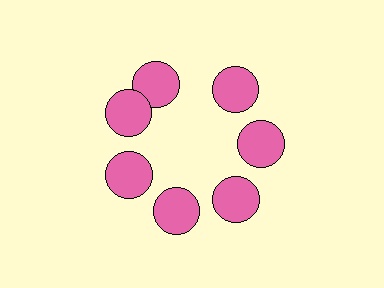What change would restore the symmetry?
The symmetry would be restored by rotating it back into even spacing with its neighbors so that all 7 circles sit at equal angles and equal distance from the center.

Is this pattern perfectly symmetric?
No. The 7 pink circles are arranged in a ring, but one element near the 12 o'clock position is rotated out of alignment along the ring, breaking the 7-fold rotational symmetry.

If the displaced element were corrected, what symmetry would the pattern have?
It would have 7-fold rotational symmetry — the pattern would map onto itself every 51 degrees.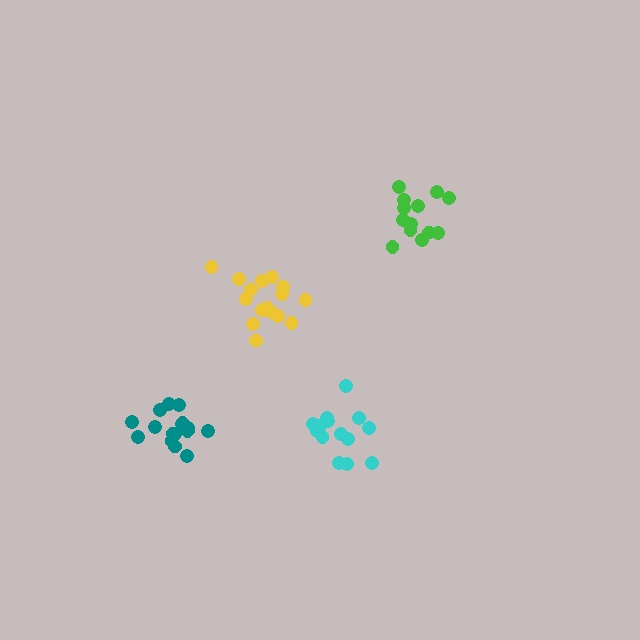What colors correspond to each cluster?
The clusters are colored: teal, cyan, green, yellow.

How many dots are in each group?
Group 1: 17 dots, Group 2: 15 dots, Group 3: 13 dots, Group 4: 16 dots (61 total).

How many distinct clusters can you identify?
There are 4 distinct clusters.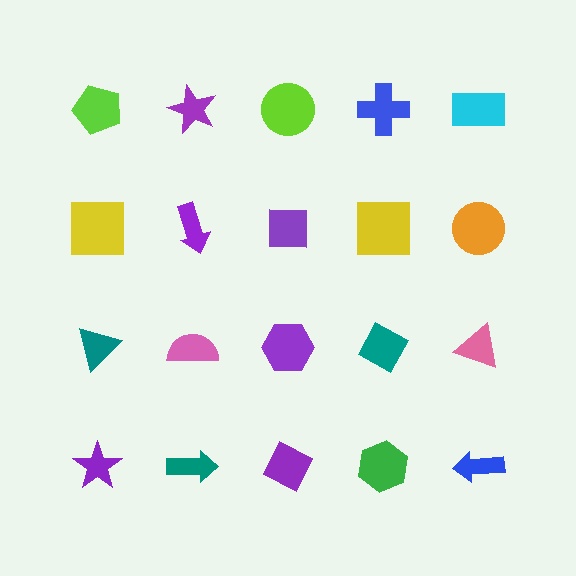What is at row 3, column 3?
A purple hexagon.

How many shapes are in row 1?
5 shapes.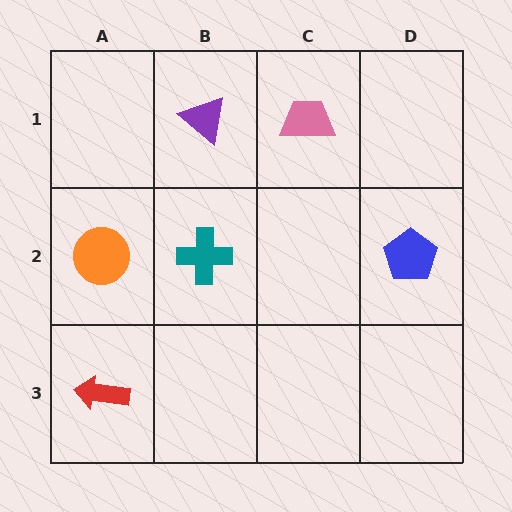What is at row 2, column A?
An orange circle.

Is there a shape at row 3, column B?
No, that cell is empty.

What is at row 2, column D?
A blue pentagon.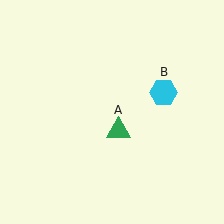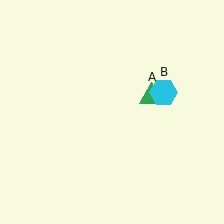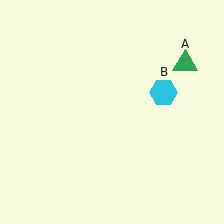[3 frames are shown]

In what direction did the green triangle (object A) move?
The green triangle (object A) moved up and to the right.